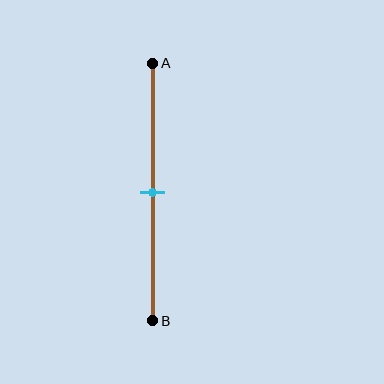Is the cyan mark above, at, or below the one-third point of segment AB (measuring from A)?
The cyan mark is below the one-third point of segment AB.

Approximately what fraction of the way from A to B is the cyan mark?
The cyan mark is approximately 50% of the way from A to B.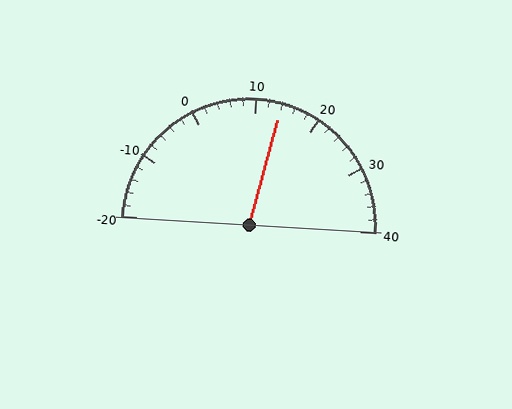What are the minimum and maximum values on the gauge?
The gauge ranges from -20 to 40.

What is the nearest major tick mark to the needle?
The nearest major tick mark is 10.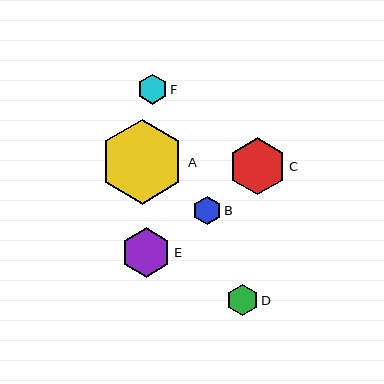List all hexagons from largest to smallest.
From largest to smallest: A, C, E, D, F, B.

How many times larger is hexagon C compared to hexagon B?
Hexagon C is approximately 2.0 times the size of hexagon B.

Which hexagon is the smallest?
Hexagon B is the smallest with a size of approximately 28 pixels.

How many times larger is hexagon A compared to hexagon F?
Hexagon A is approximately 2.8 times the size of hexagon F.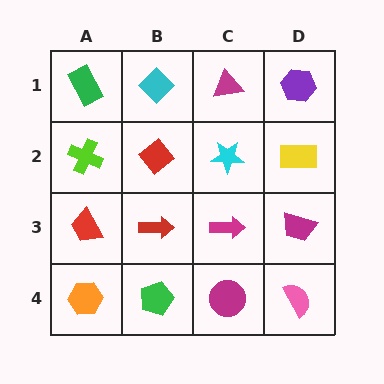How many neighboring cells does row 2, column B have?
4.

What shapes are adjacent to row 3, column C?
A cyan star (row 2, column C), a magenta circle (row 4, column C), a red arrow (row 3, column B), a magenta trapezoid (row 3, column D).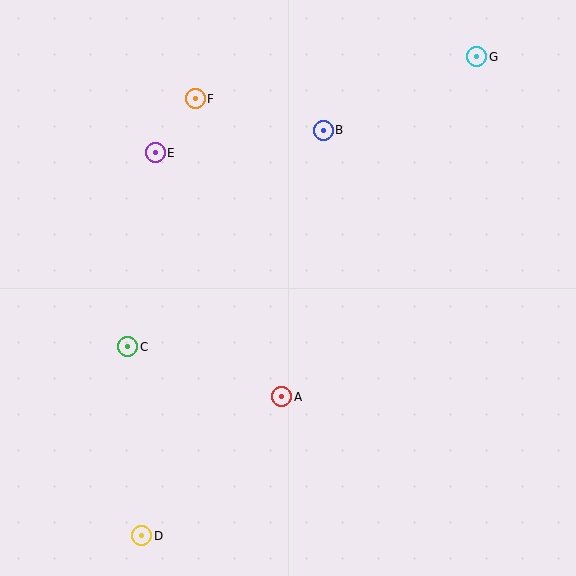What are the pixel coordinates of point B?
Point B is at (323, 130).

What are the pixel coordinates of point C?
Point C is at (128, 347).